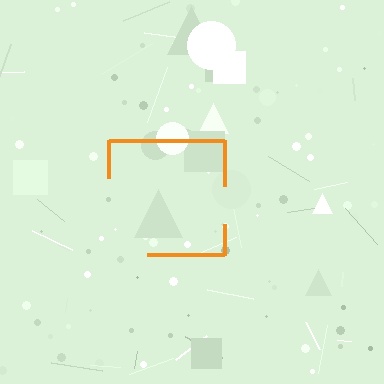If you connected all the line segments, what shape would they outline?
They would outline a square.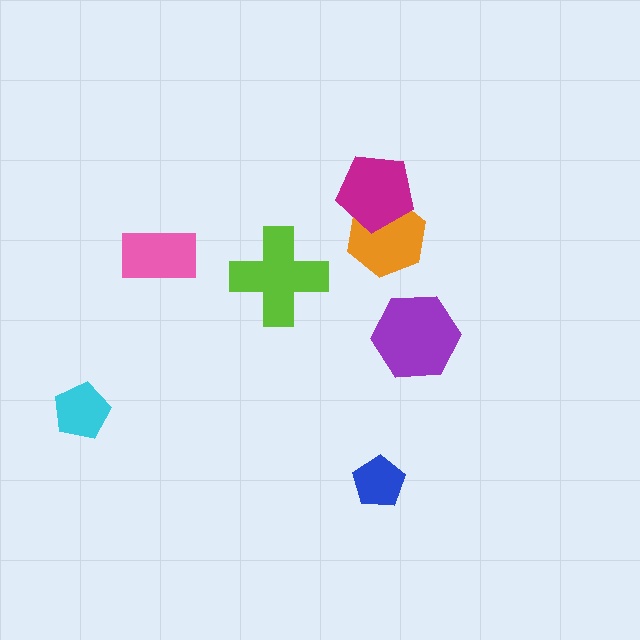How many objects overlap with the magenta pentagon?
1 object overlaps with the magenta pentagon.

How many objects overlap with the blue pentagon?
0 objects overlap with the blue pentagon.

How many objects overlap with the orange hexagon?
1 object overlaps with the orange hexagon.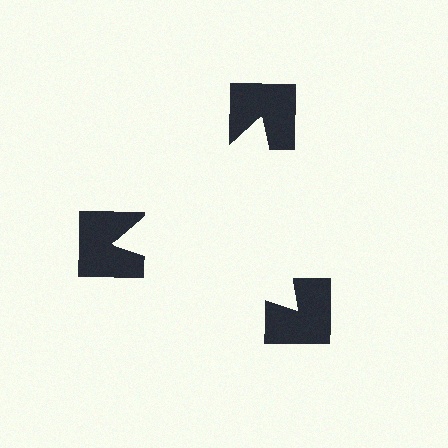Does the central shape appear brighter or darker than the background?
It typically appears slightly brighter than the background, even though no actual brightness change is drawn.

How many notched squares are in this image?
There are 3 — one at each vertex of the illusory triangle.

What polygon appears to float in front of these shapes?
An illusory triangle — its edges are inferred from the aligned wedge cuts in the notched squares, not physically drawn.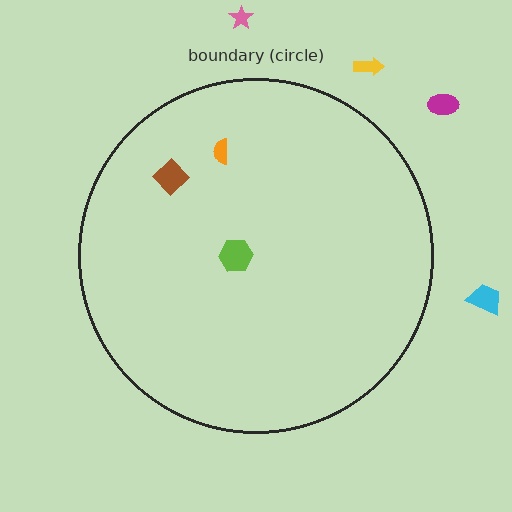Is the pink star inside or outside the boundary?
Outside.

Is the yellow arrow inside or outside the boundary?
Outside.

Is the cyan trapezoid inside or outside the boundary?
Outside.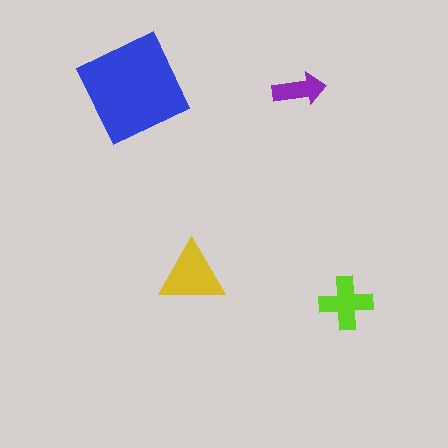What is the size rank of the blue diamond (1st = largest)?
1st.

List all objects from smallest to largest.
The purple arrow, the lime cross, the yellow triangle, the blue diamond.